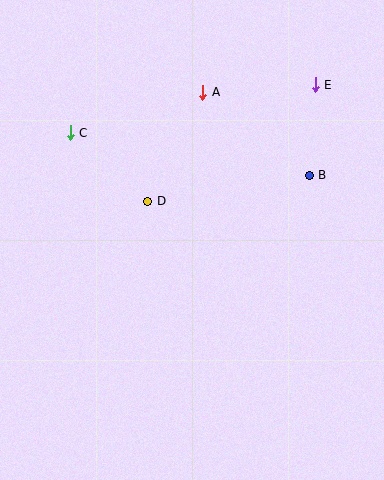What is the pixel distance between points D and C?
The distance between D and C is 103 pixels.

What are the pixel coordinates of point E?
Point E is at (315, 85).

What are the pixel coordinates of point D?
Point D is at (148, 201).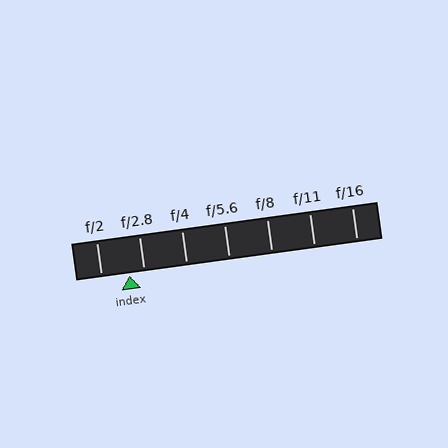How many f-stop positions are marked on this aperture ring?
There are 7 f-stop positions marked.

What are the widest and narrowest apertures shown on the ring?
The widest aperture shown is f/2 and the narrowest is f/16.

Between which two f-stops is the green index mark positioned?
The index mark is between f/2 and f/2.8.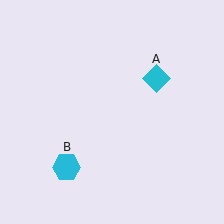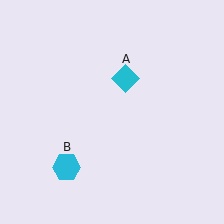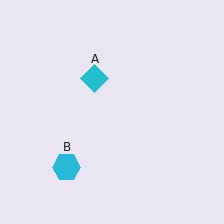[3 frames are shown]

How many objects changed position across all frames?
1 object changed position: cyan diamond (object A).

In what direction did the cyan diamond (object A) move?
The cyan diamond (object A) moved left.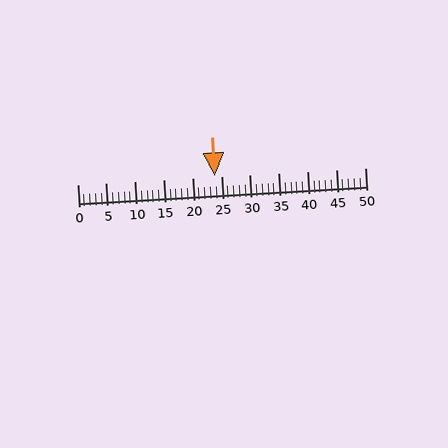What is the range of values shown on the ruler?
The ruler shows values from 0 to 50.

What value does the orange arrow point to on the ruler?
The orange arrow points to approximately 24.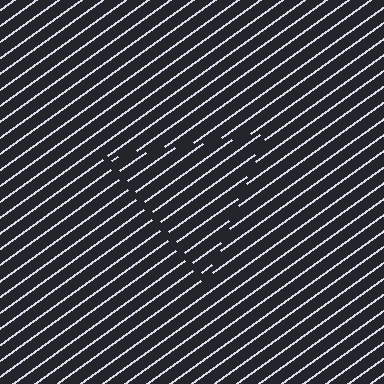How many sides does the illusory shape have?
3 sides — the line-ends trace a triangle.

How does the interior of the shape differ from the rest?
The interior of the shape contains the same grating, shifted by half a period — the contour is defined by the phase discontinuity where line-ends from the inner and outer gratings abut.